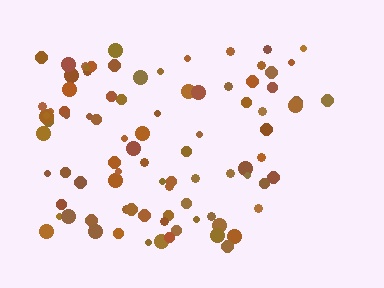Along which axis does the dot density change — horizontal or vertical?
Horizontal.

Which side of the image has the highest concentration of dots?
The left.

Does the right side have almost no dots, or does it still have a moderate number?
Still a moderate number, just noticeably fewer than the left.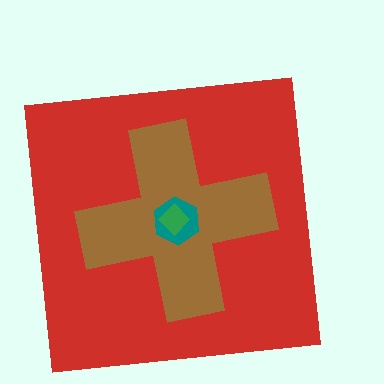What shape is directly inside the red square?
The brown cross.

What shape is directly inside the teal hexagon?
The green diamond.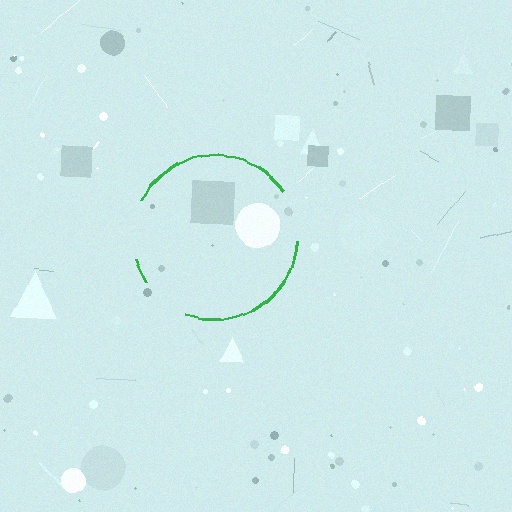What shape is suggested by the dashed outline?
The dashed outline suggests a circle.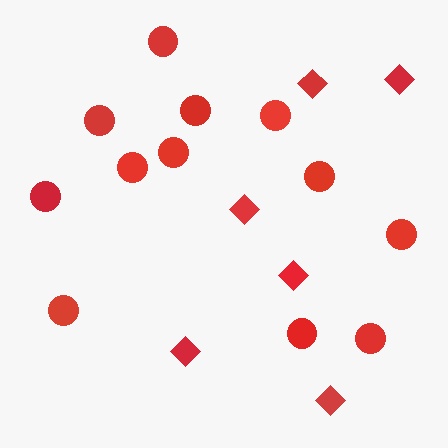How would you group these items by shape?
There are 2 groups: one group of diamonds (6) and one group of circles (12).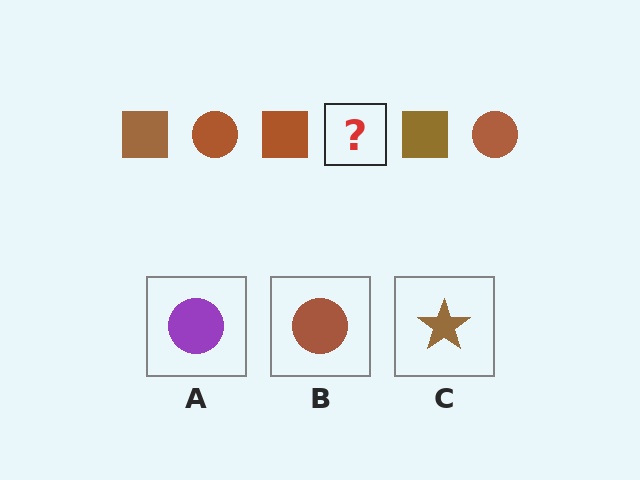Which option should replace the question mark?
Option B.